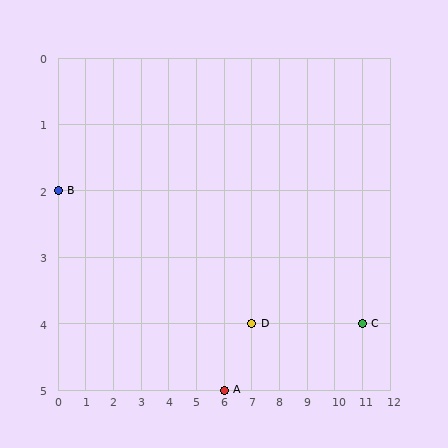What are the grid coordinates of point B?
Point B is at grid coordinates (0, 2).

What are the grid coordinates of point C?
Point C is at grid coordinates (11, 4).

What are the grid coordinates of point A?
Point A is at grid coordinates (6, 5).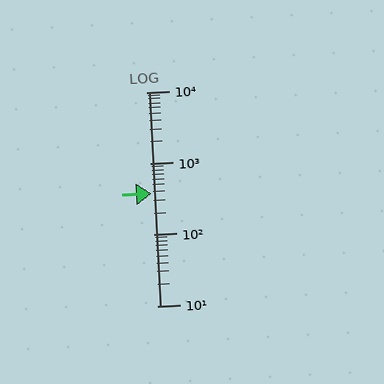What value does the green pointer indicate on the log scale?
The pointer indicates approximately 380.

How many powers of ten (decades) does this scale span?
The scale spans 3 decades, from 10 to 10000.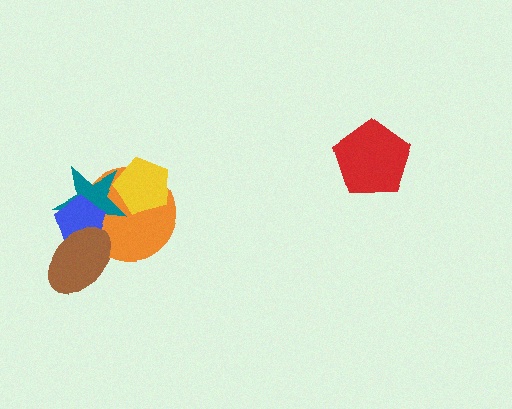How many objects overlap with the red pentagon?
0 objects overlap with the red pentagon.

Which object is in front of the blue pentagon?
The brown ellipse is in front of the blue pentagon.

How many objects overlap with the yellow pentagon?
2 objects overlap with the yellow pentagon.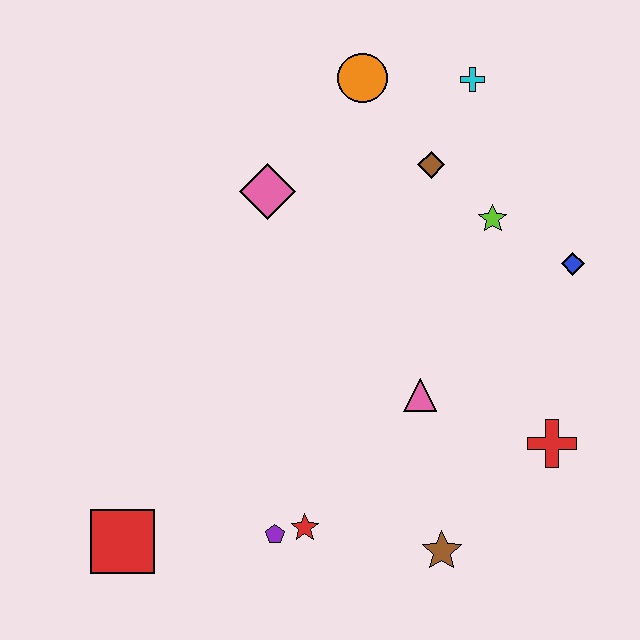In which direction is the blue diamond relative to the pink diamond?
The blue diamond is to the right of the pink diamond.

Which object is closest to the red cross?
The pink triangle is closest to the red cross.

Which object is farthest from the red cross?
The red square is farthest from the red cross.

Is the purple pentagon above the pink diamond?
No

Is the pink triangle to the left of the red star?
No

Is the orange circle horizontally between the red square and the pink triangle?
Yes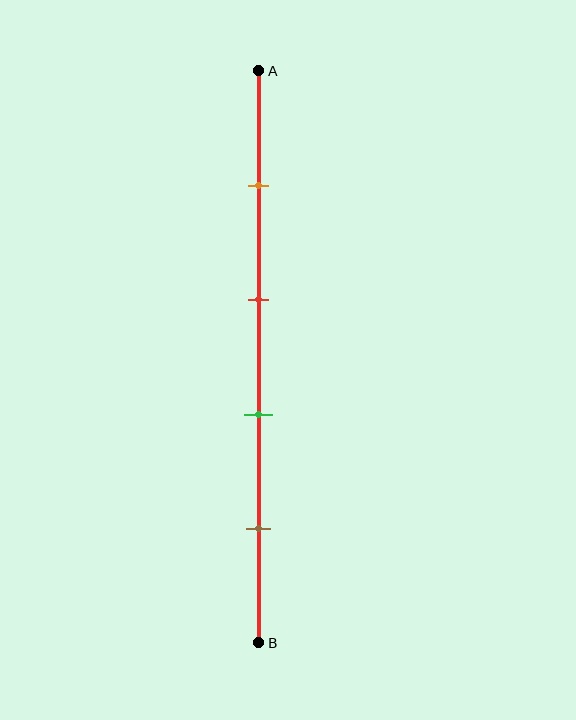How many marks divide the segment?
There are 4 marks dividing the segment.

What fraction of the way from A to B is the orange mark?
The orange mark is approximately 20% (0.2) of the way from A to B.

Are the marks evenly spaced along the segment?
Yes, the marks are approximately evenly spaced.